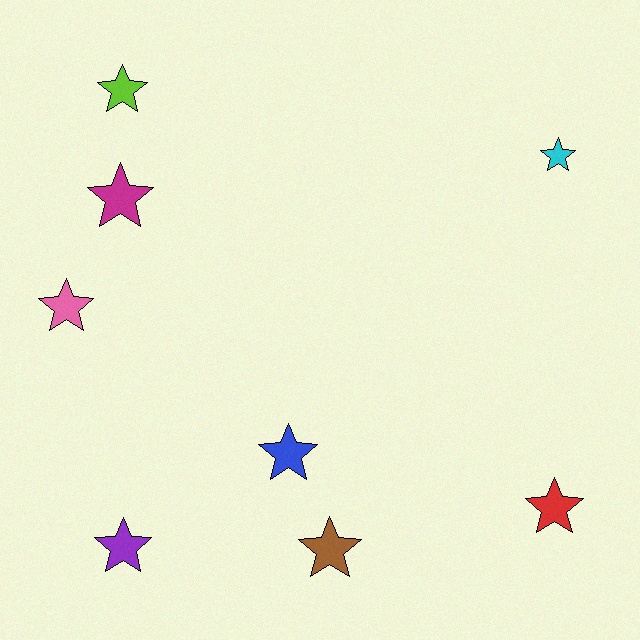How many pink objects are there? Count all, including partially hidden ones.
There is 1 pink object.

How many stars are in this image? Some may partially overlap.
There are 8 stars.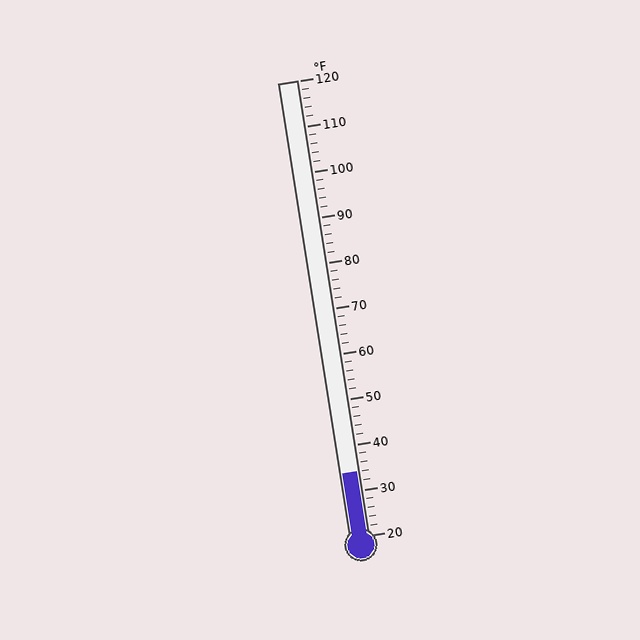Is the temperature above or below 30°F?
The temperature is above 30°F.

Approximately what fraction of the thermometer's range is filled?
The thermometer is filled to approximately 15% of its range.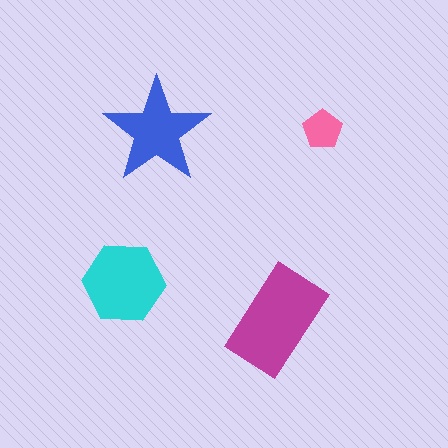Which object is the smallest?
The pink pentagon.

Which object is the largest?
The magenta rectangle.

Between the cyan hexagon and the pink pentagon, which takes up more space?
The cyan hexagon.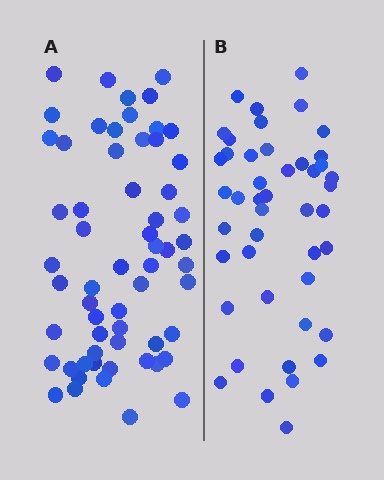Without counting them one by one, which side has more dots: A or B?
Region A (the left region) has more dots.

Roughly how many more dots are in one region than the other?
Region A has approximately 15 more dots than region B.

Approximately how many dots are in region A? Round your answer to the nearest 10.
About 60 dots.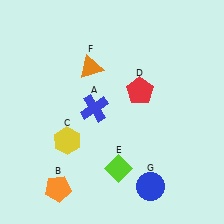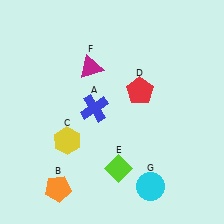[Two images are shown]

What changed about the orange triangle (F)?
In Image 1, F is orange. In Image 2, it changed to magenta.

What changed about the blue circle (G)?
In Image 1, G is blue. In Image 2, it changed to cyan.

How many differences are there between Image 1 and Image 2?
There are 2 differences between the two images.